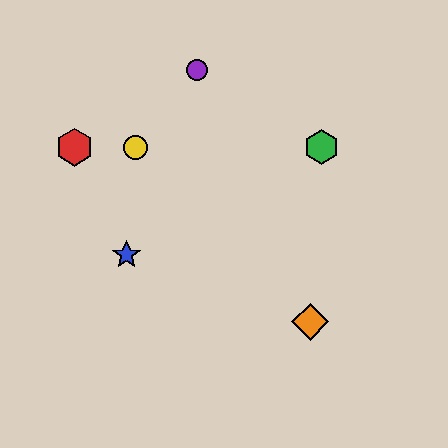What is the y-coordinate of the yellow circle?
The yellow circle is at y≈147.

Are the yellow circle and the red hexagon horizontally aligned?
Yes, both are at y≈147.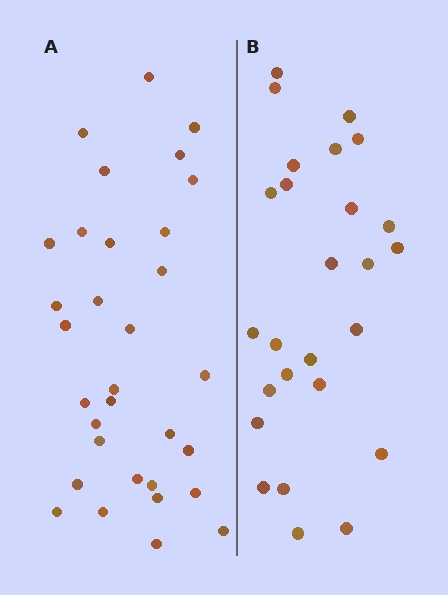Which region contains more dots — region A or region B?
Region A (the left region) has more dots.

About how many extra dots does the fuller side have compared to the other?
Region A has about 6 more dots than region B.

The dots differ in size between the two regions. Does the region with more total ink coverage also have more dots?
No. Region B has more total ink coverage because its dots are larger, but region A actually contains more individual dots. Total area can be misleading — the number of items is what matters here.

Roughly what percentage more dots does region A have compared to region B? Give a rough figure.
About 25% more.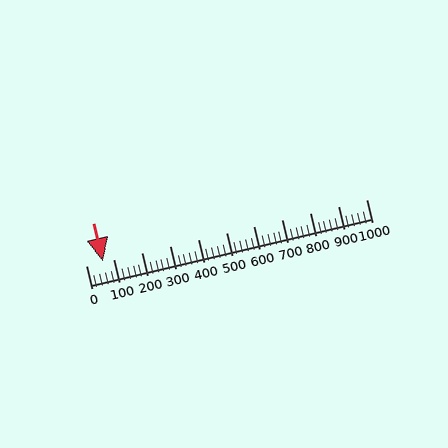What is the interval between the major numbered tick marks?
The major tick marks are spaced 100 units apart.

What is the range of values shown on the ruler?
The ruler shows values from 0 to 1000.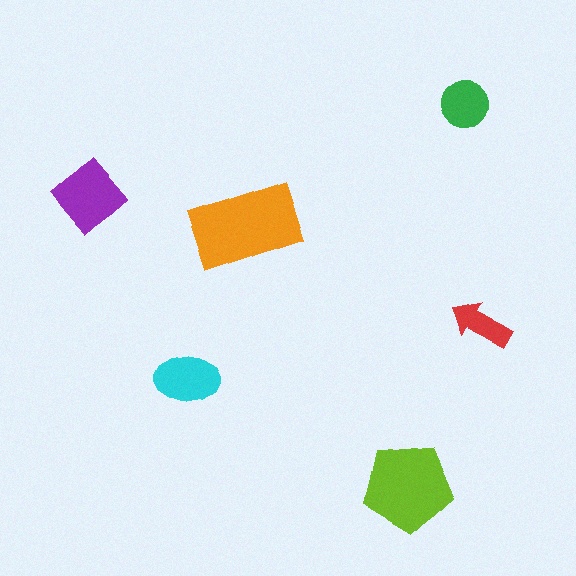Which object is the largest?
The orange rectangle.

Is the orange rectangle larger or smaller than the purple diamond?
Larger.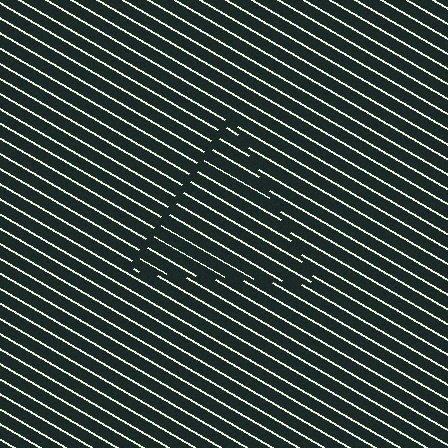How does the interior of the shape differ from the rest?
The interior of the shape contains the same grating, shifted by half a period — the contour is defined by the phase discontinuity where line-ends from the inner and outer gratings abut.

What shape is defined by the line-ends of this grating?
An illusory triangle. The interior of the shape contains the same grating, shifted by half a period — the contour is defined by the phase discontinuity where line-ends from the inner and outer gratings abut.